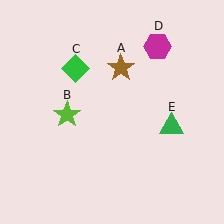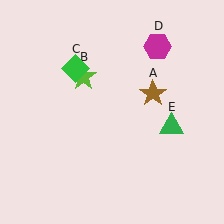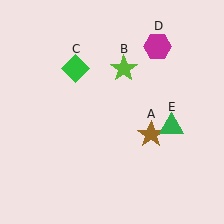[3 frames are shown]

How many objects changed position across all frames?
2 objects changed position: brown star (object A), lime star (object B).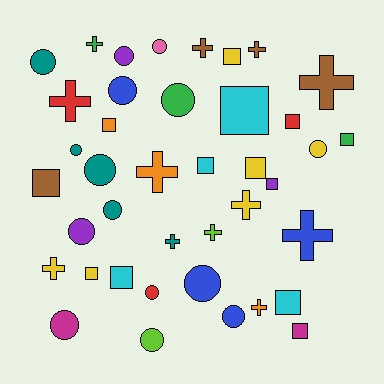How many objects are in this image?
There are 40 objects.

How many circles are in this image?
There are 15 circles.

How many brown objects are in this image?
There are 4 brown objects.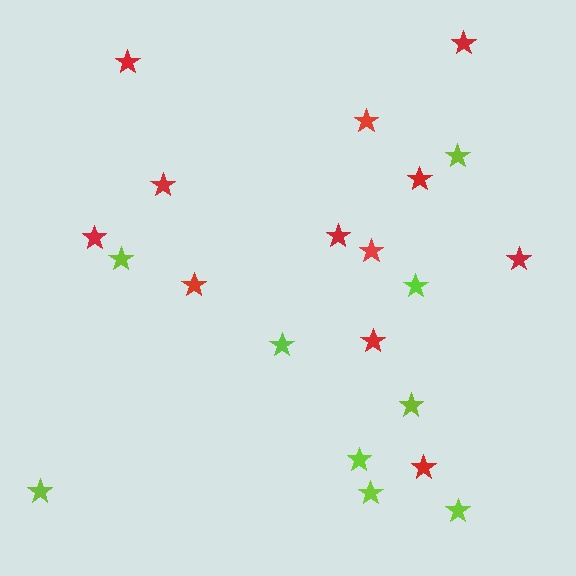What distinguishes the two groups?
There are 2 groups: one group of lime stars (9) and one group of red stars (12).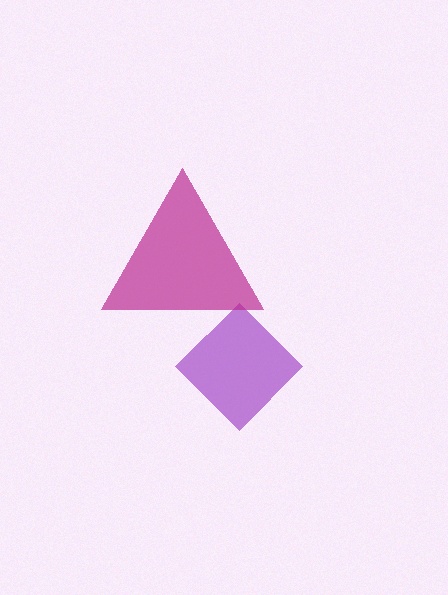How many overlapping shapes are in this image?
There are 2 overlapping shapes in the image.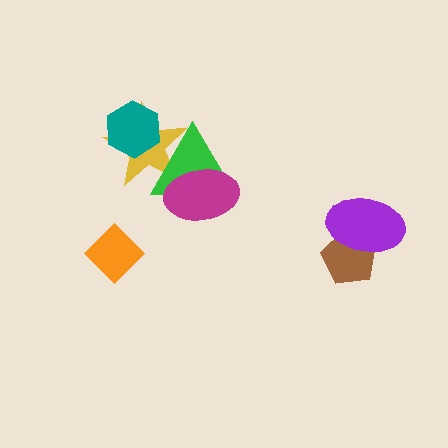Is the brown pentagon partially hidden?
Yes, it is partially covered by another shape.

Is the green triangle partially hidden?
Yes, it is partially covered by another shape.